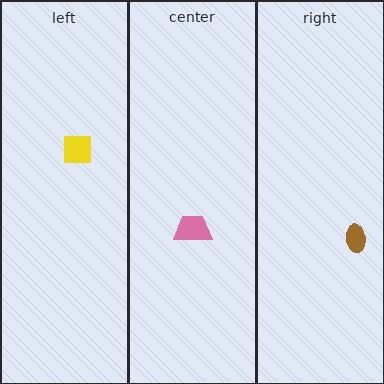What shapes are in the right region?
The brown ellipse.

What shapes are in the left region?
The yellow square.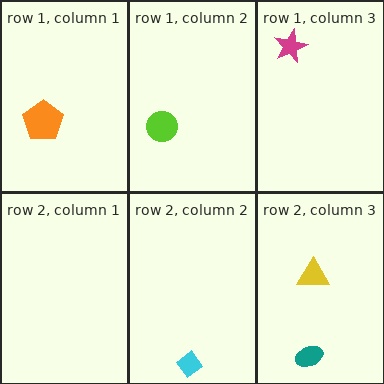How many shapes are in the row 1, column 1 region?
1.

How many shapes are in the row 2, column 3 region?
2.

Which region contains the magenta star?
The row 1, column 3 region.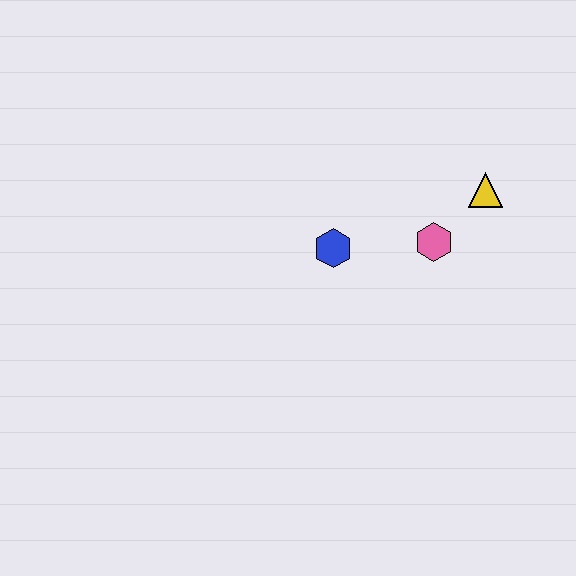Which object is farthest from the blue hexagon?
The yellow triangle is farthest from the blue hexagon.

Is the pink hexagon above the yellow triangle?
No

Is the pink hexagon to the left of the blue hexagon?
No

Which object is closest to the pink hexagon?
The yellow triangle is closest to the pink hexagon.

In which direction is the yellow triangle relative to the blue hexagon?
The yellow triangle is to the right of the blue hexagon.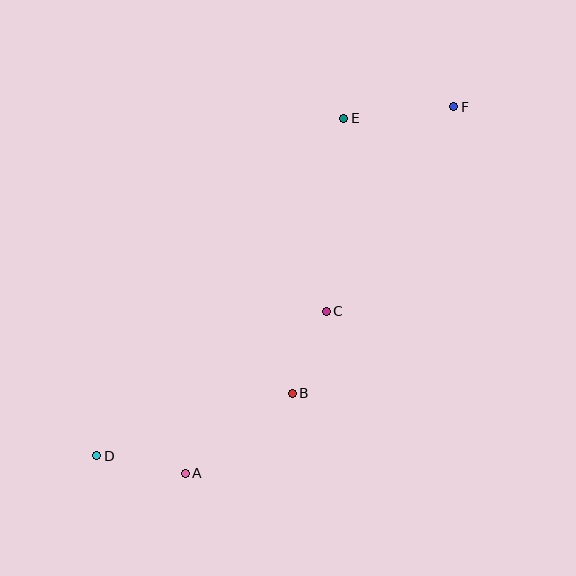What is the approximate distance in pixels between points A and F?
The distance between A and F is approximately 454 pixels.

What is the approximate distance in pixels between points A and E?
The distance between A and E is approximately 389 pixels.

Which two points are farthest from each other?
Points D and F are farthest from each other.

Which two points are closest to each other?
Points B and C are closest to each other.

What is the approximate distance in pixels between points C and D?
The distance between C and D is approximately 271 pixels.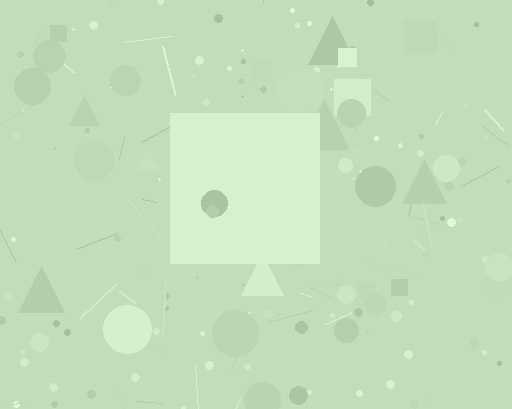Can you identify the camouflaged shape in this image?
The camouflaged shape is a square.